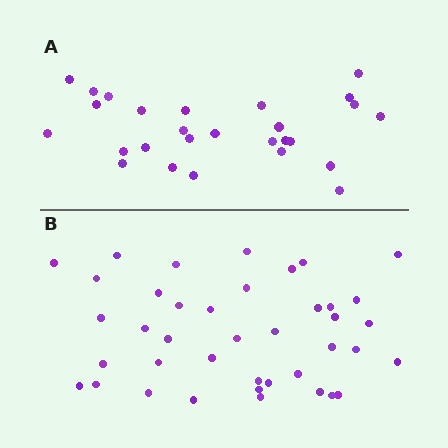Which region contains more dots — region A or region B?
Region B (the bottom region) has more dots.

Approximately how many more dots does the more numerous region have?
Region B has approximately 15 more dots than region A.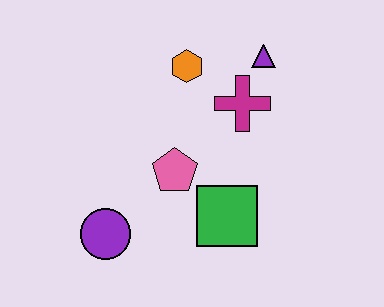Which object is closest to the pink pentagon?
The green square is closest to the pink pentagon.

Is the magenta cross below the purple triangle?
Yes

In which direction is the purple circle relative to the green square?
The purple circle is to the left of the green square.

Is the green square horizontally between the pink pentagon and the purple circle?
No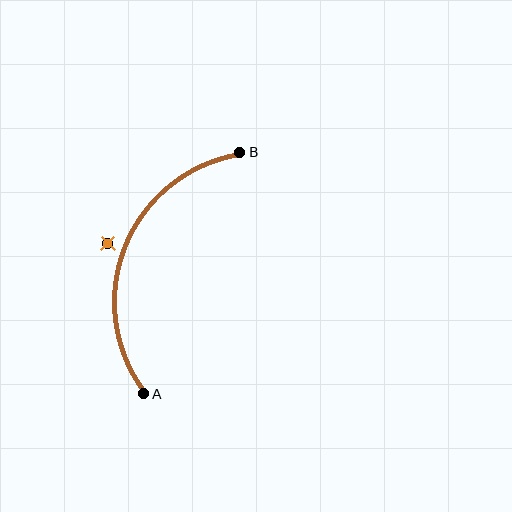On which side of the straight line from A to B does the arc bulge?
The arc bulges to the left of the straight line connecting A and B.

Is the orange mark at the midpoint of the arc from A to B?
No — the orange mark does not lie on the arc at all. It sits slightly outside the curve.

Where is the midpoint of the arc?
The arc midpoint is the point on the curve farthest from the straight line joining A and B. It sits to the left of that line.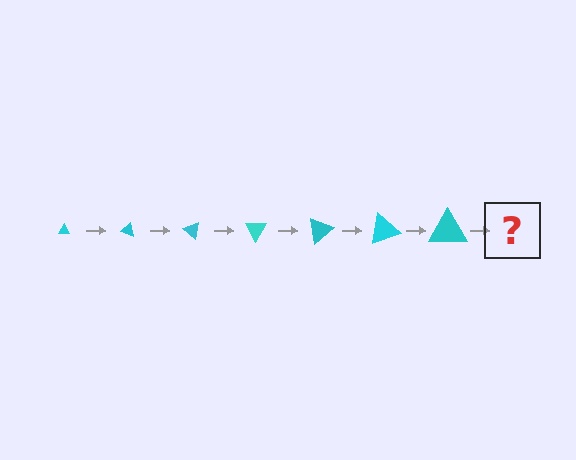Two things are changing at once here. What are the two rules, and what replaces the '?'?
The two rules are that the triangle grows larger each step and it rotates 20 degrees each step. The '?' should be a triangle, larger than the previous one and rotated 140 degrees from the start.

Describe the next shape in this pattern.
It should be a triangle, larger than the previous one and rotated 140 degrees from the start.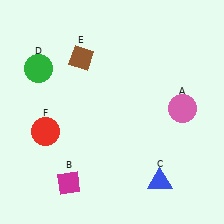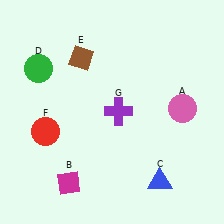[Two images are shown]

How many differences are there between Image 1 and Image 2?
There is 1 difference between the two images.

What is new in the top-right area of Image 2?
A purple cross (G) was added in the top-right area of Image 2.